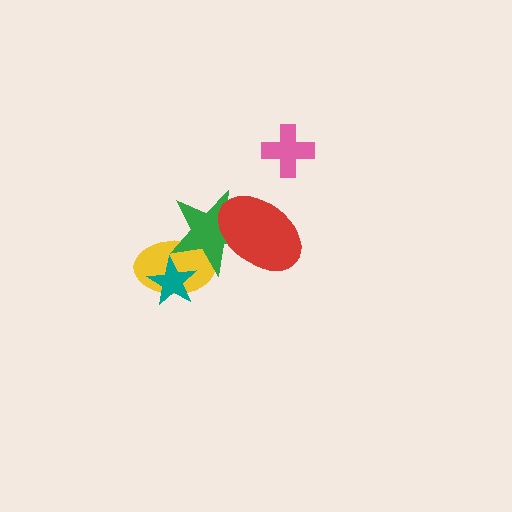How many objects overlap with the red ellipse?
1 object overlaps with the red ellipse.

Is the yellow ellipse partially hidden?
Yes, it is partially covered by another shape.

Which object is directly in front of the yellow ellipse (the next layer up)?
The green star is directly in front of the yellow ellipse.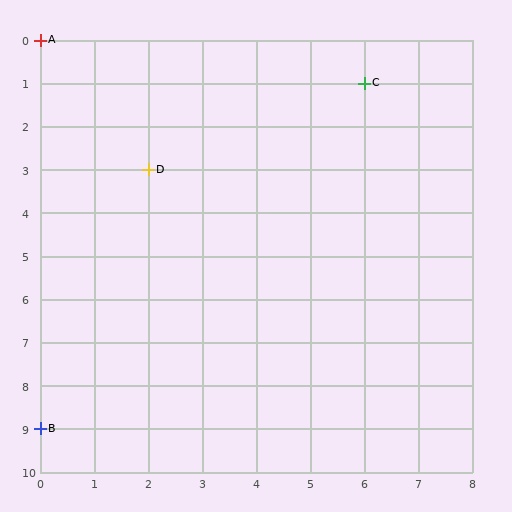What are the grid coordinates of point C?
Point C is at grid coordinates (6, 1).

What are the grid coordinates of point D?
Point D is at grid coordinates (2, 3).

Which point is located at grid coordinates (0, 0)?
Point A is at (0, 0).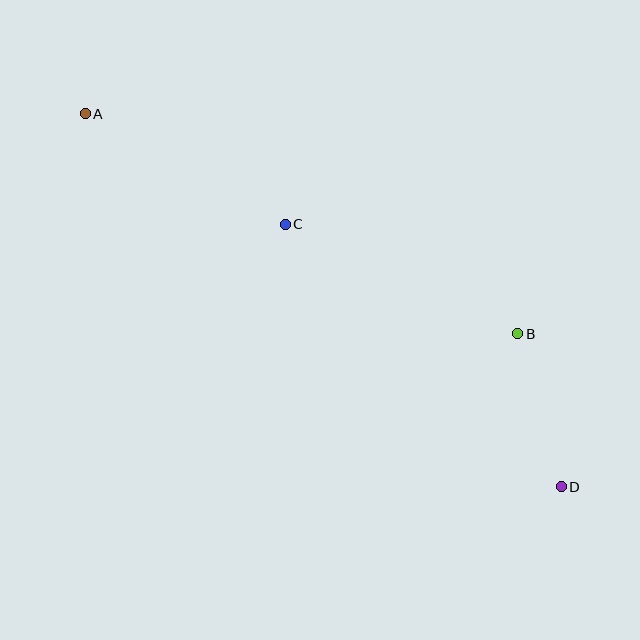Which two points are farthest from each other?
Points A and D are farthest from each other.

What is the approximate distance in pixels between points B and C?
The distance between B and C is approximately 257 pixels.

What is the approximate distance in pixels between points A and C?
The distance between A and C is approximately 228 pixels.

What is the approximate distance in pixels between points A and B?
The distance between A and B is approximately 485 pixels.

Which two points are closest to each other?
Points B and D are closest to each other.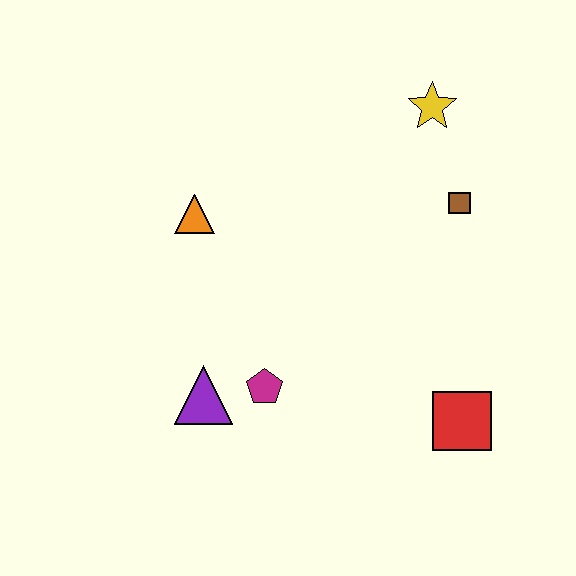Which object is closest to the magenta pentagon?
The purple triangle is closest to the magenta pentagon.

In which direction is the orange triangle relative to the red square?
The orange triangle is to the left of the red square.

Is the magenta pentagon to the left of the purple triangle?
No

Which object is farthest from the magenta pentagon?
The yellow star is farthest from the magenta pentagon.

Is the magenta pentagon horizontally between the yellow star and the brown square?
No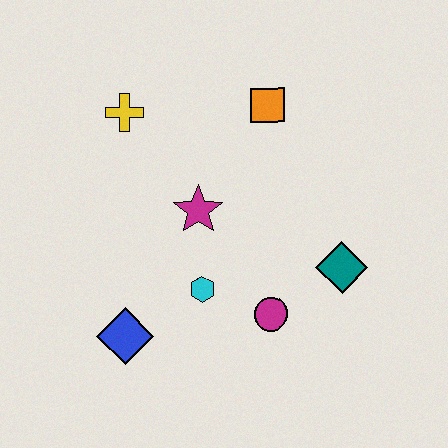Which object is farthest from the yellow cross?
The teal diamond is farthest from the yellow cross.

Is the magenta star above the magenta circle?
Yes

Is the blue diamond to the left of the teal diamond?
Yes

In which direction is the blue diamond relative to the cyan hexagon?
The blue diamond is to the left of the cyan hexagon.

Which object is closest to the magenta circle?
The cyan hexagon is closest to the magenta circle.